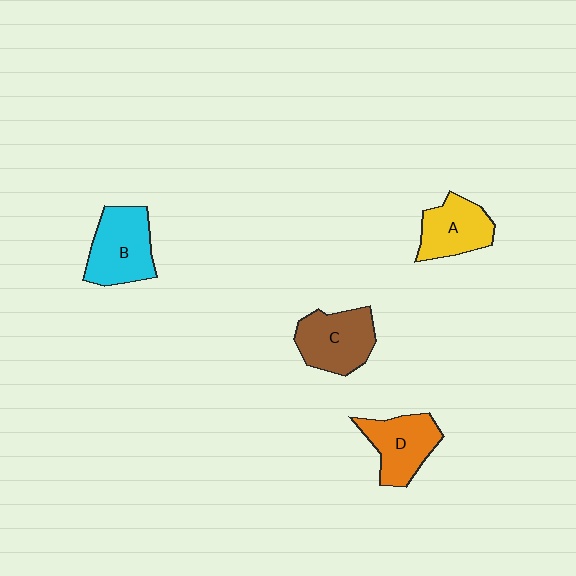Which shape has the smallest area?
Shape A (yellow).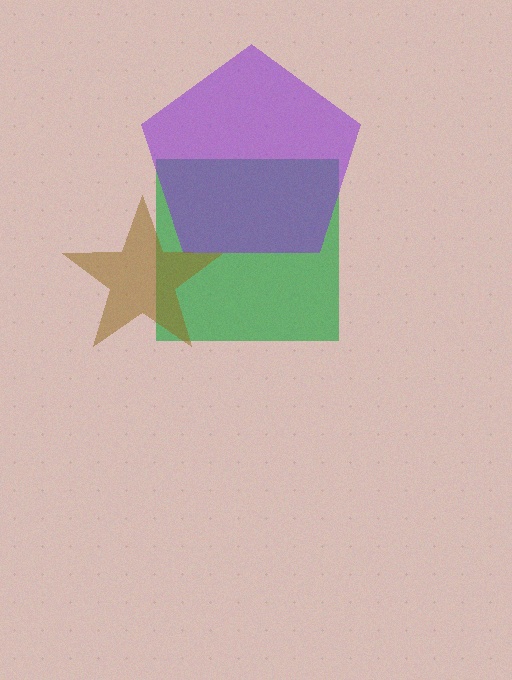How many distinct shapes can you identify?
There are 3 distinct shapes: a green square, a purple pentagon, a brown star.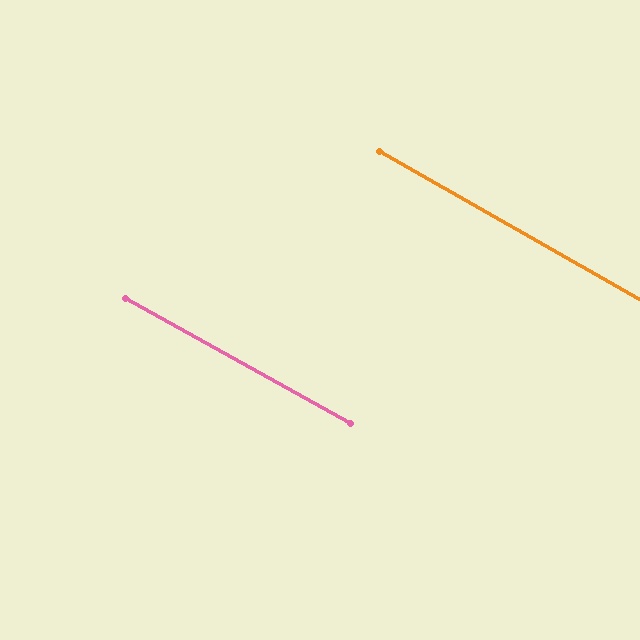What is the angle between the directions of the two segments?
Approximately 1 degree.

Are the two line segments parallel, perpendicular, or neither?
Parallel — their directions differ by only 0.5°.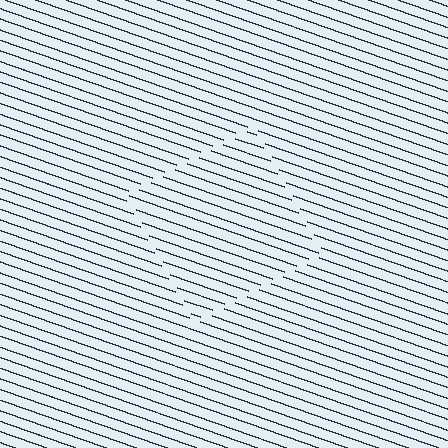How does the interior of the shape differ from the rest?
The interior of the shape contains the same grating, shifted by half a period — the contour is defined by the phase discontinuity where line-ends from the inner and outer gratings abut.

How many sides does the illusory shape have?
4 sides — the line-ends trace a square.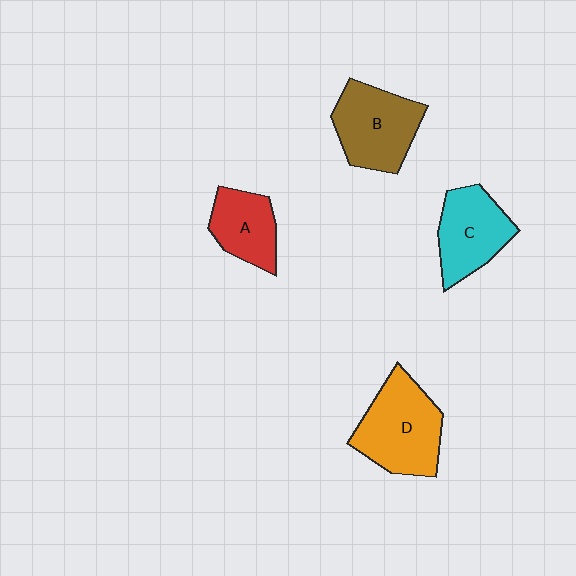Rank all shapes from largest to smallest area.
From largest to smallest: D (orange), B (brown), C (cyan), A (red).